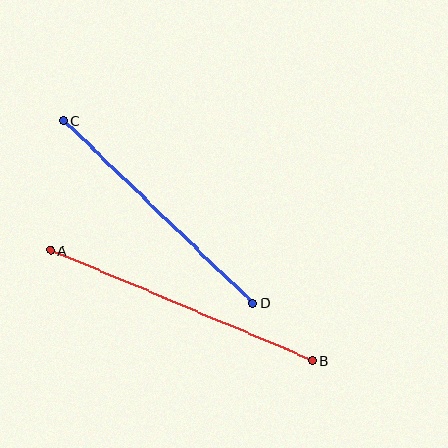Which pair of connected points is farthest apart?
Points A and B are farthest apart.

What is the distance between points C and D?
The distance is approximately 263 pixels.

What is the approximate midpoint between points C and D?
The midpoint is at approximately (158, 212) pixels.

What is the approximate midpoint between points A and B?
The midpoint is at approximately (181, 306) pixels.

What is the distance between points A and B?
The distance is approximately 284 pixels.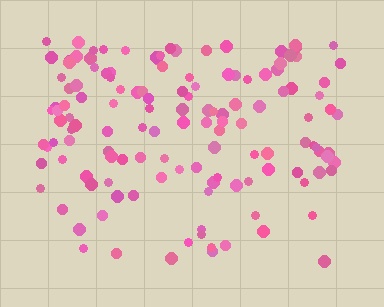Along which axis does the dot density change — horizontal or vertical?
Vertical.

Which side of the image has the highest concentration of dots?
The top.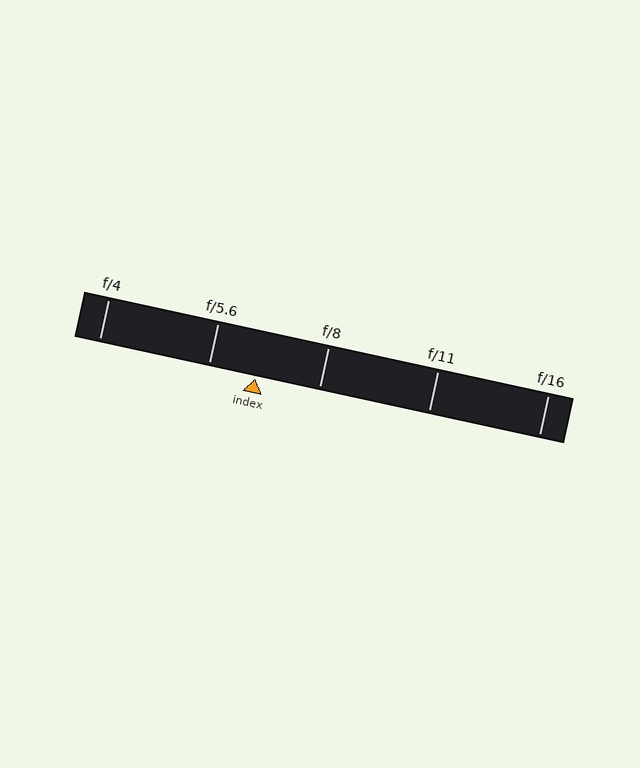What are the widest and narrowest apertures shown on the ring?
The widest aperture shown is f/4 and the narrowest is f/16.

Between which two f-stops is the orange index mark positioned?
The index mark is between f/5.6 and f/8.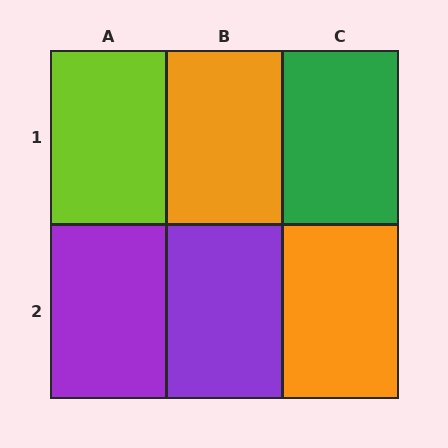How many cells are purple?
2 cells are purple.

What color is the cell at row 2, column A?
Purple.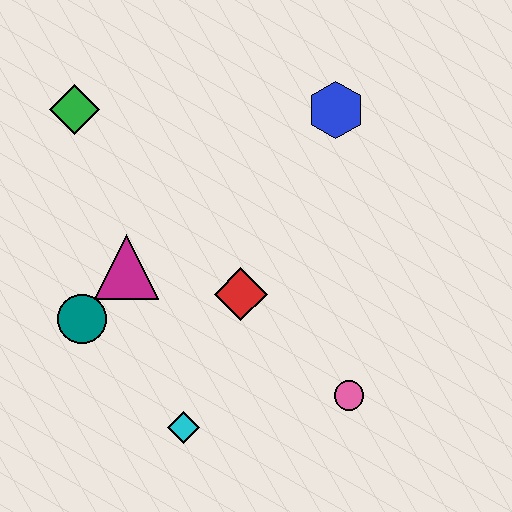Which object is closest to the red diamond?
The magenta triangle is closest to the red diamond.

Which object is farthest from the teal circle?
The blue hexagon is farthest from the teal circle.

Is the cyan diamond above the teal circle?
No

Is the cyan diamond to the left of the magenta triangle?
No